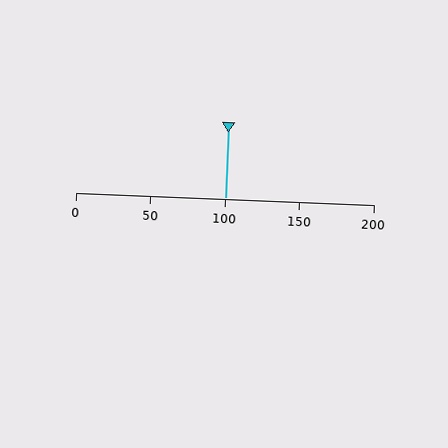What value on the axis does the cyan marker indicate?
The marker indicates approximately 100.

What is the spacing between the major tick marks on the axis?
The major ticks are spaced 50 apart.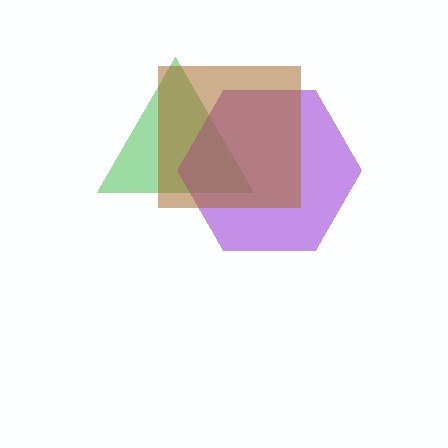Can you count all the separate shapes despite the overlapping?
Yes, there are 3 separate shapes.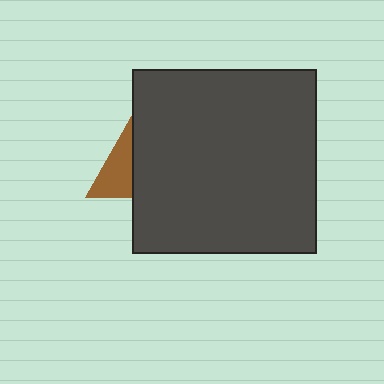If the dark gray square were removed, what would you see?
You would see the complete brown triangle.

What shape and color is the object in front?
The object in front is a dark gray square.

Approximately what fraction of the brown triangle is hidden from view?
Roughly 58% of the brown triangle is hidden behind the dark gray square.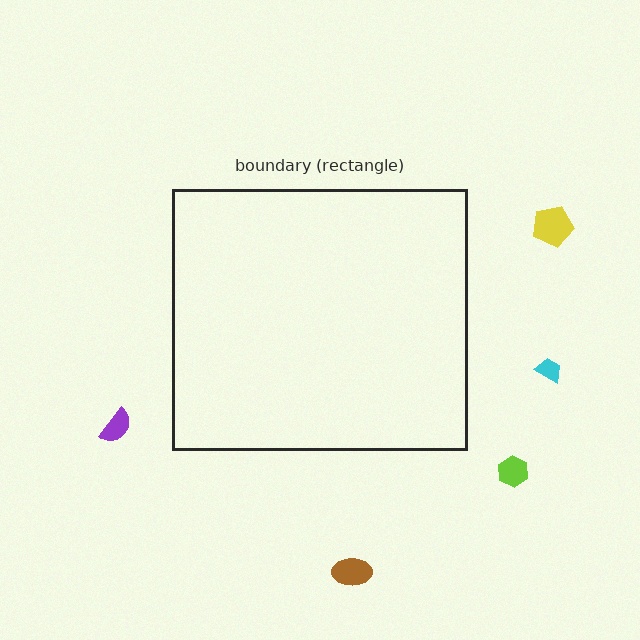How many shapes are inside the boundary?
0 inside, 5 outside.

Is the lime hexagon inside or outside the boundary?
Outside.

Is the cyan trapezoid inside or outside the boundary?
Outside.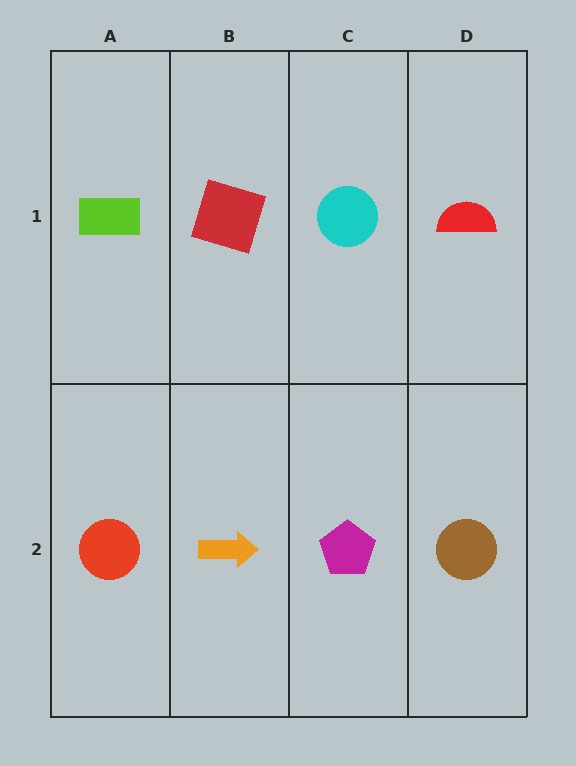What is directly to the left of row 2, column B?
A red circle.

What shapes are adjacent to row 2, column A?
A lime rectangle (row 1, column A), an orange arrow (row 2, column B).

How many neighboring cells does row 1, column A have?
2.